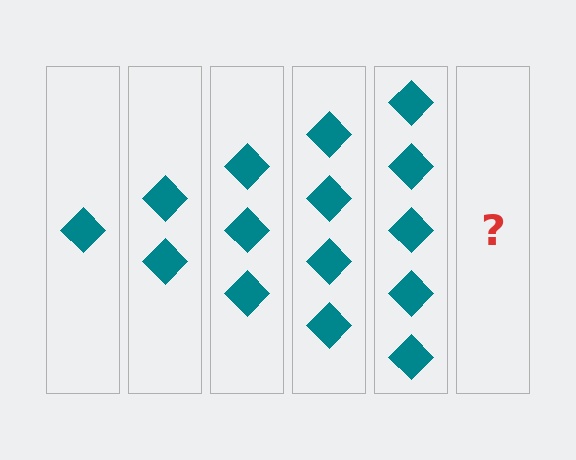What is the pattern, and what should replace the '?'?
The pattern is that each step adds one more diamond. The '?' should be 6 diamonds.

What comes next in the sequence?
The next element should be 6 diamonds.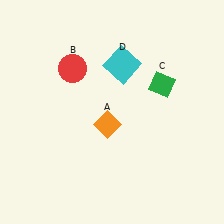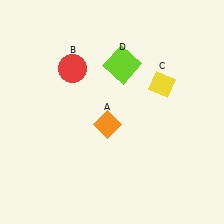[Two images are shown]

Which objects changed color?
C changed from green to yellow. D changed from cyan to lime.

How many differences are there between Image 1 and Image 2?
There are 2 differences between the two images.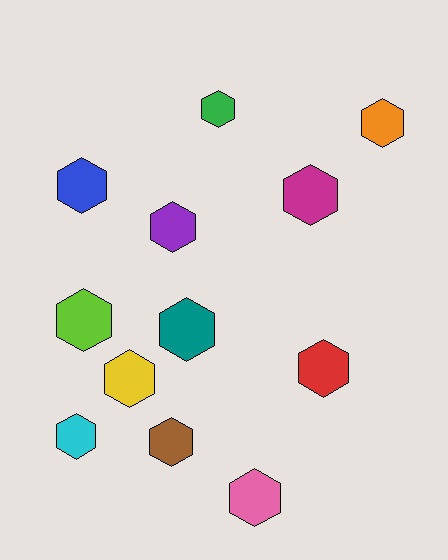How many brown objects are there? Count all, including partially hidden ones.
There is 1 brown object.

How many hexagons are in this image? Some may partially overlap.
There are 12 hexagons.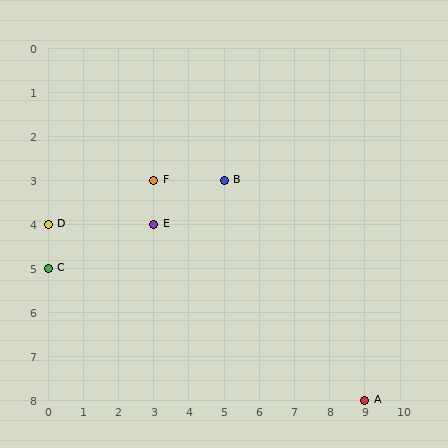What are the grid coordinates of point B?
Point B is at grid coordinates (5, 3).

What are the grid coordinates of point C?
Point C is at grid coordinates (0, 5).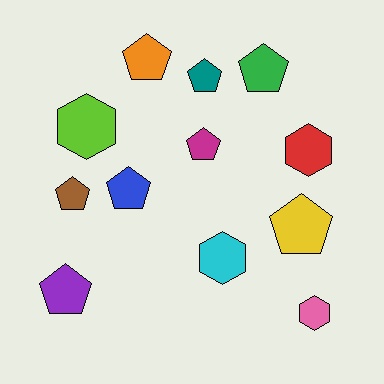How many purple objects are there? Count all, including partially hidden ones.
There is 1 purple object.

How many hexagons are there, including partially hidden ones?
There are 4 hexagons.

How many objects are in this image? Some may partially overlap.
There are 12 objects.